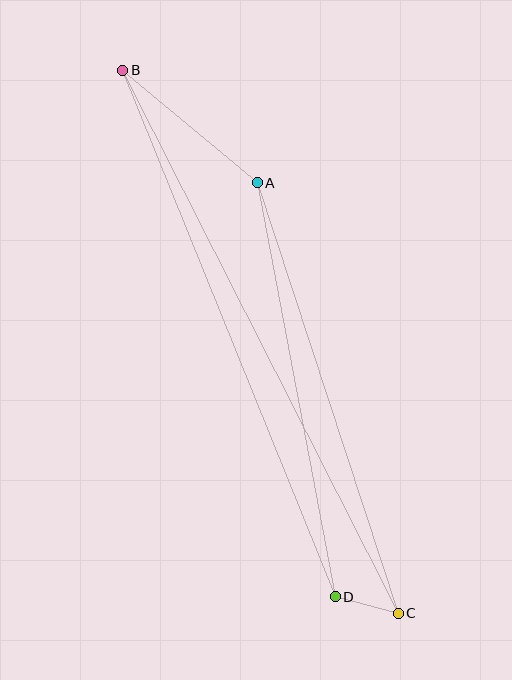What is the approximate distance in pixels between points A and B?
The distance between A and B is approximately 175 pixels.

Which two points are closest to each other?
Points C and D are closest to each other.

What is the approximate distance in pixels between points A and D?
The distance between A and D is approximately 422 pixels.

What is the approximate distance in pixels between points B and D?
The distance between B and D is approximately 568 pixels.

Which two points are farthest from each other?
Points B and C are farthest from each other.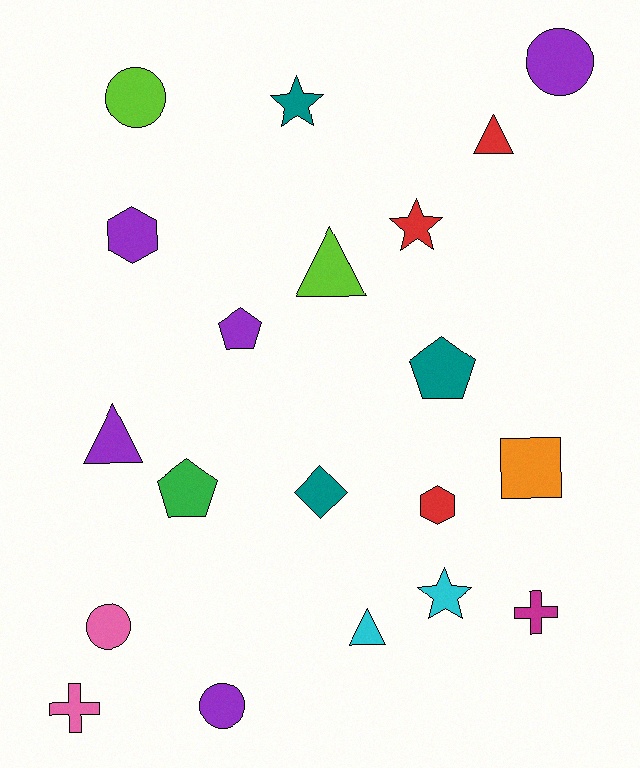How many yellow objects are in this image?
There are no yellow objects.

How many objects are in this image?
There are 20 objects.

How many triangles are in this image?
There are 4 triangles.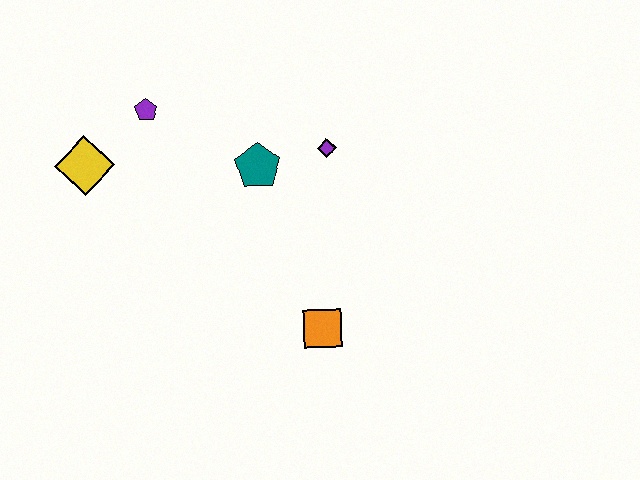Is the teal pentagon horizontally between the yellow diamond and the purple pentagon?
No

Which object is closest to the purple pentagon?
The yellow diamond is closest to the purple pentagon.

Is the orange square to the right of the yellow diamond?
Yes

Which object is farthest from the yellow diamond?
The orange square is farthest from the yellow diamond.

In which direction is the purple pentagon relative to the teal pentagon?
The purple pentagon is to the left of the teal pentagon.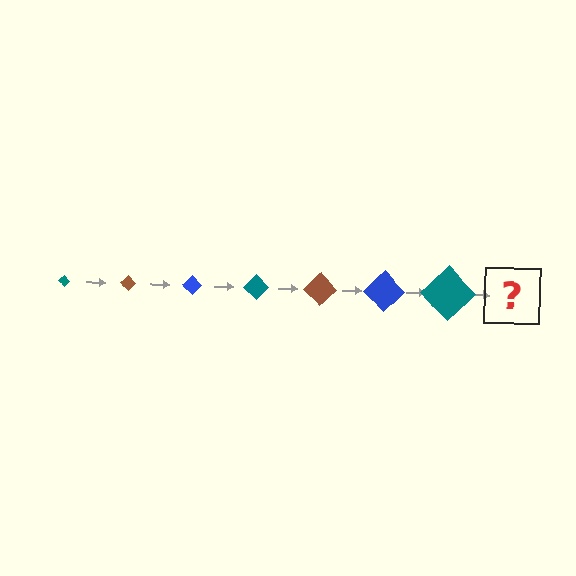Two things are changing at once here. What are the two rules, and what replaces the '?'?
The two rules are that the diamond grows larger each step and the color cycles through teal, brown, and blue. The '?' should be a brown diamond, larger than the previous one.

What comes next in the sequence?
The next element should be a brown diamond, larger than the previous one.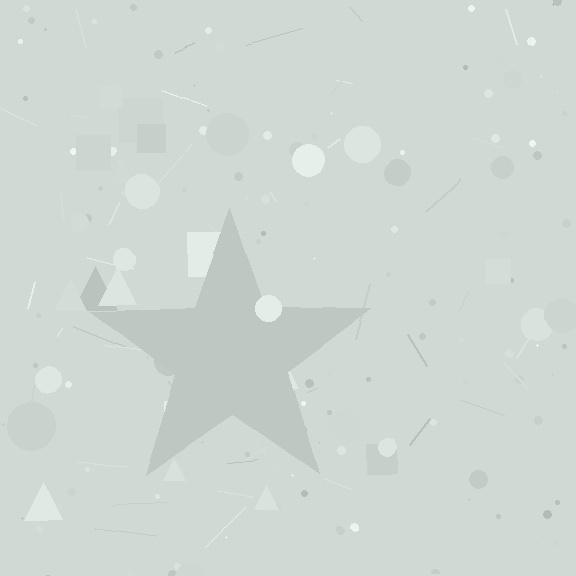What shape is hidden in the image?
A star is hidden in the image.